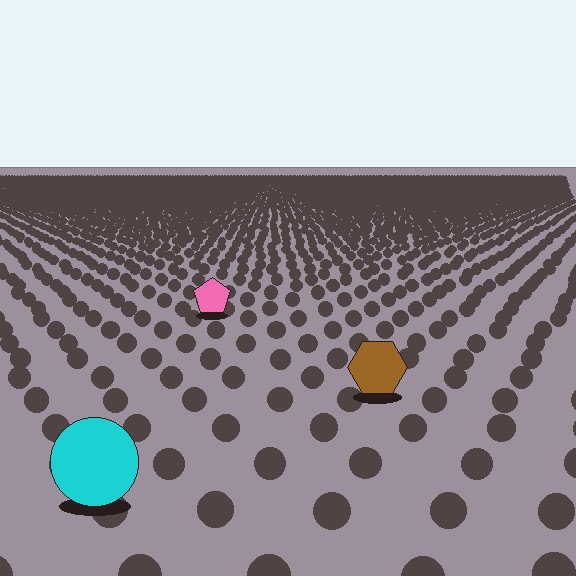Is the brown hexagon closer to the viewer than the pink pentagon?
Yes. The brown hexagon is closer — you can tell from the texture gradient: the ground texture is coarser near it.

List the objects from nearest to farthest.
From nearest to farthest: the cyan circle, the brown hexagon, the pink pentagon.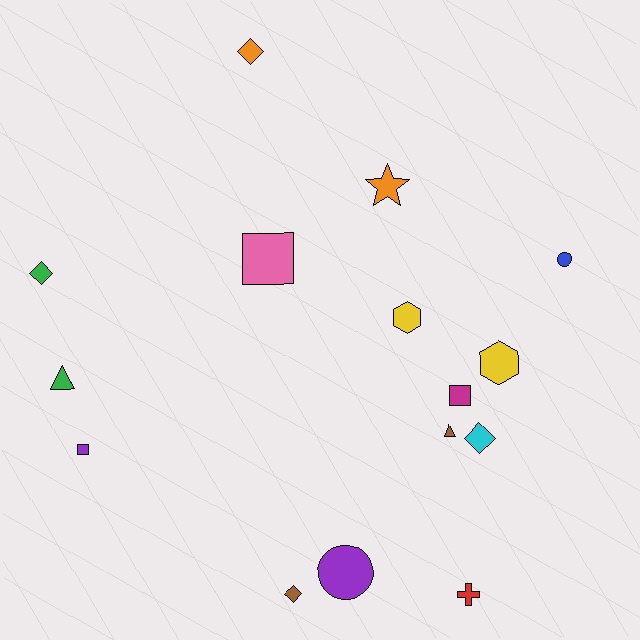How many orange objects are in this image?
There are 2 orange objects.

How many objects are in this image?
There are 15 objects.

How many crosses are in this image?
There is 1 cross.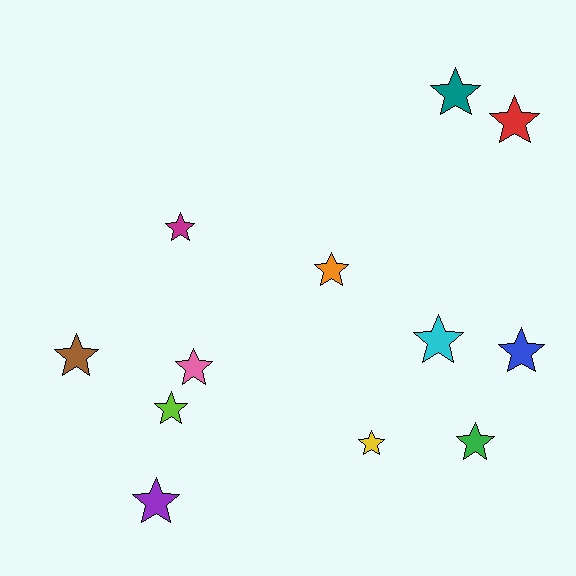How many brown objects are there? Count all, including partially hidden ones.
There is 1 brown object.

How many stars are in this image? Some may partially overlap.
There are 12 stars.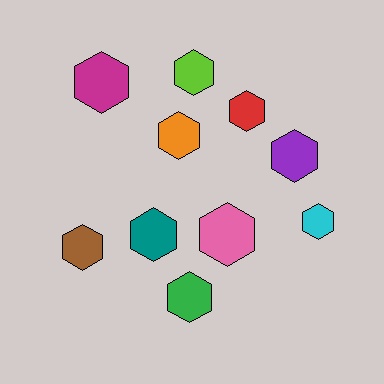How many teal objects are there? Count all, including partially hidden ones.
There is 1 teal object.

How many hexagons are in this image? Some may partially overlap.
There are 10 hexagons.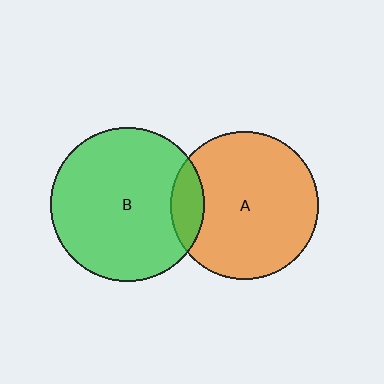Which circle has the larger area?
Circle B (green).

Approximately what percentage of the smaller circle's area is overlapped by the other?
Approximately 15%.